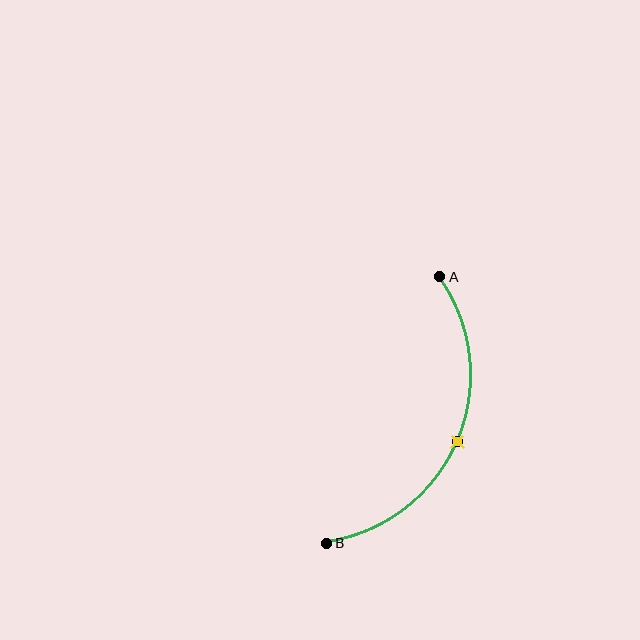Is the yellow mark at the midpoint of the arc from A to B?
Yes. The yellow mark lies on the arc at equal arc-length from both A and B — it is the arc midpoint.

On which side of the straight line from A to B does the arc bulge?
The arc bulges to the right of the straight line connecting A and B.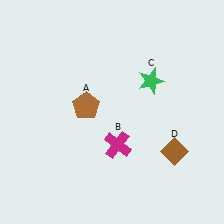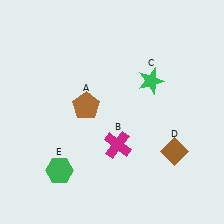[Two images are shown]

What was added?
A green hexagon (E) was added in Image 2.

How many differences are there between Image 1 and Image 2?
There is 1 difference between the two images.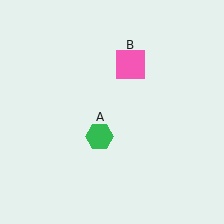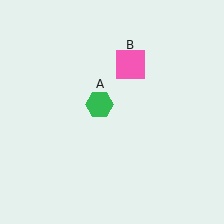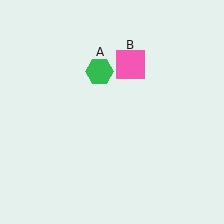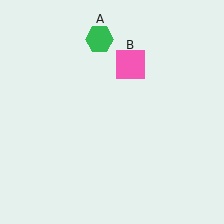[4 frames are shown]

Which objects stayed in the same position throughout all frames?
Pink square (object B) remained stationary.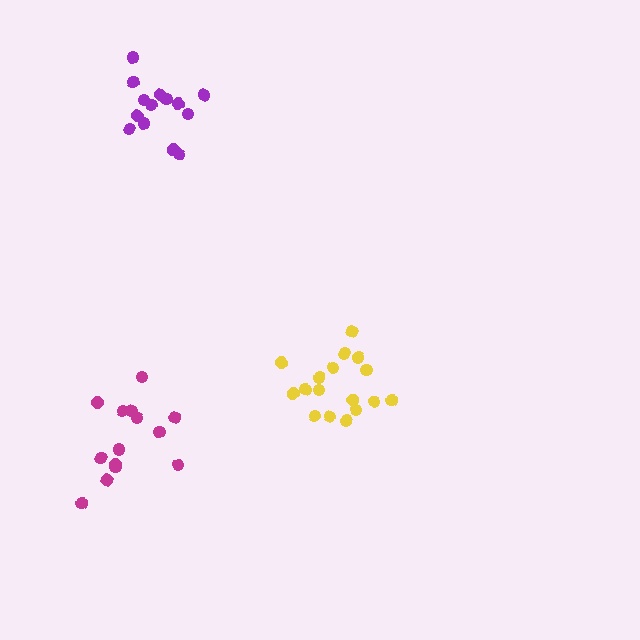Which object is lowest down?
The magenta cluster is bottommost.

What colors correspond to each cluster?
The clusters are colored: magenta, yellow, purple.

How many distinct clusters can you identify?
There are 3 distinct clusters.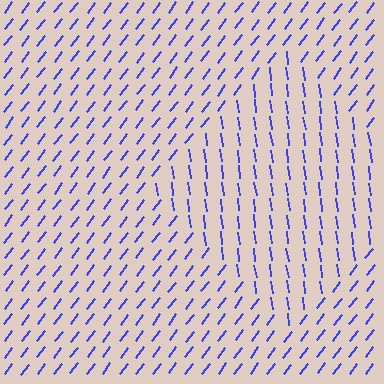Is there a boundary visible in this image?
Yes, there is a texture boundary formed by a change in line orientation.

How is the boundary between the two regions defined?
The boundary is defined purely by a change in line orientation (approximately 45 degrees difference). All lines are the same color and thickness.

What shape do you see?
I see a diamond.